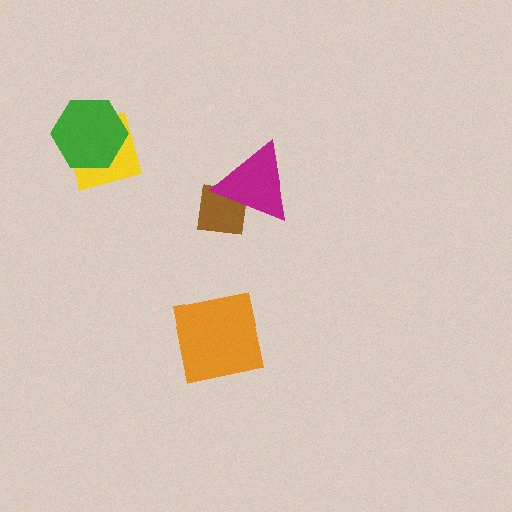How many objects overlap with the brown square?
1 object overlaps with the brown square.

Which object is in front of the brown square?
The magenta triangle is in front of the brown square.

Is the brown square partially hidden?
Yes, it is partially covered by another shape.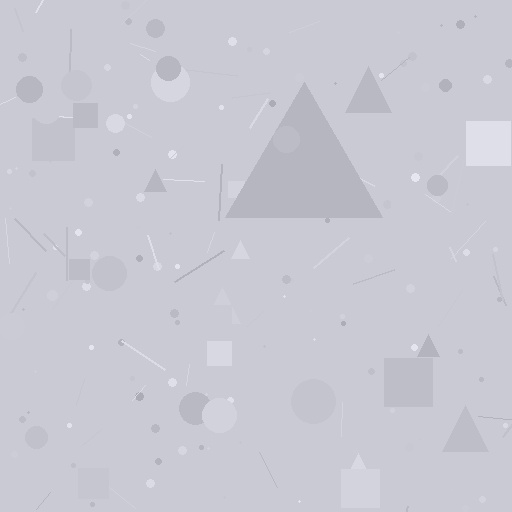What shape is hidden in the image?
A triangle is hidden in the image.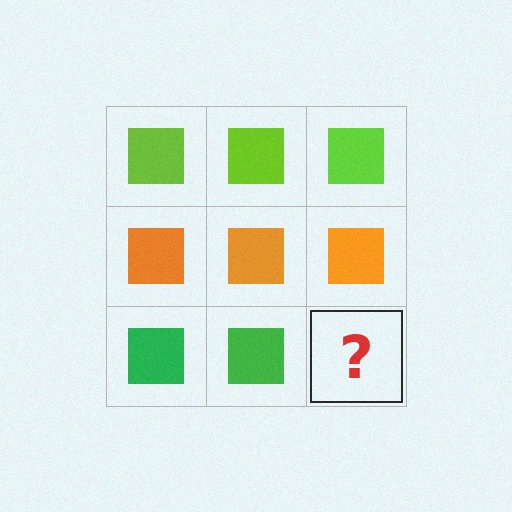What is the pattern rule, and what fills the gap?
The rule is that each row has a consistent color. The gap should be filled with a green square.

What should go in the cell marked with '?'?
The missing cell should contain a green square.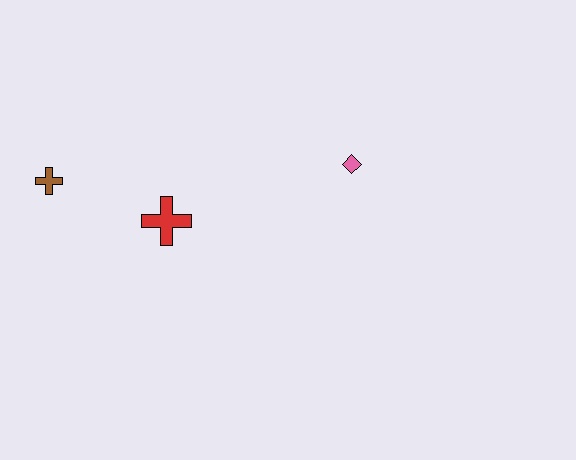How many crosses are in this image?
There are 2 crosses.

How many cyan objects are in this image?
There are no cyan objects.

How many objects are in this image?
There are 3 objects.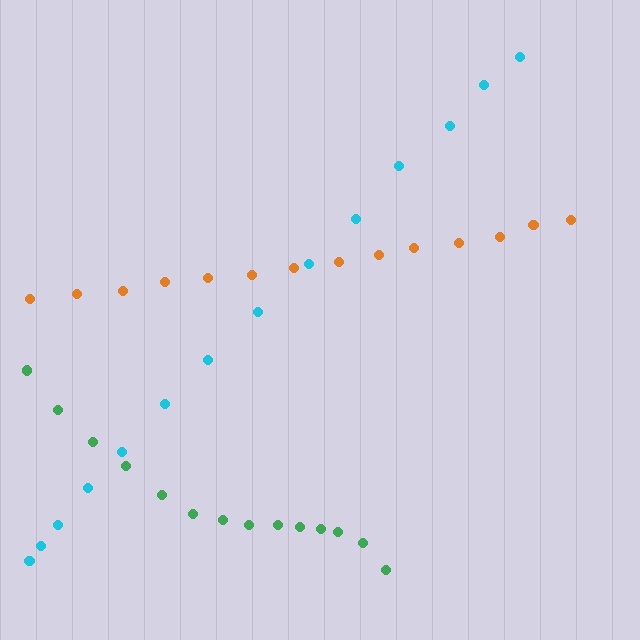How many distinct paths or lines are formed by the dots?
There are 3 distinct paths.